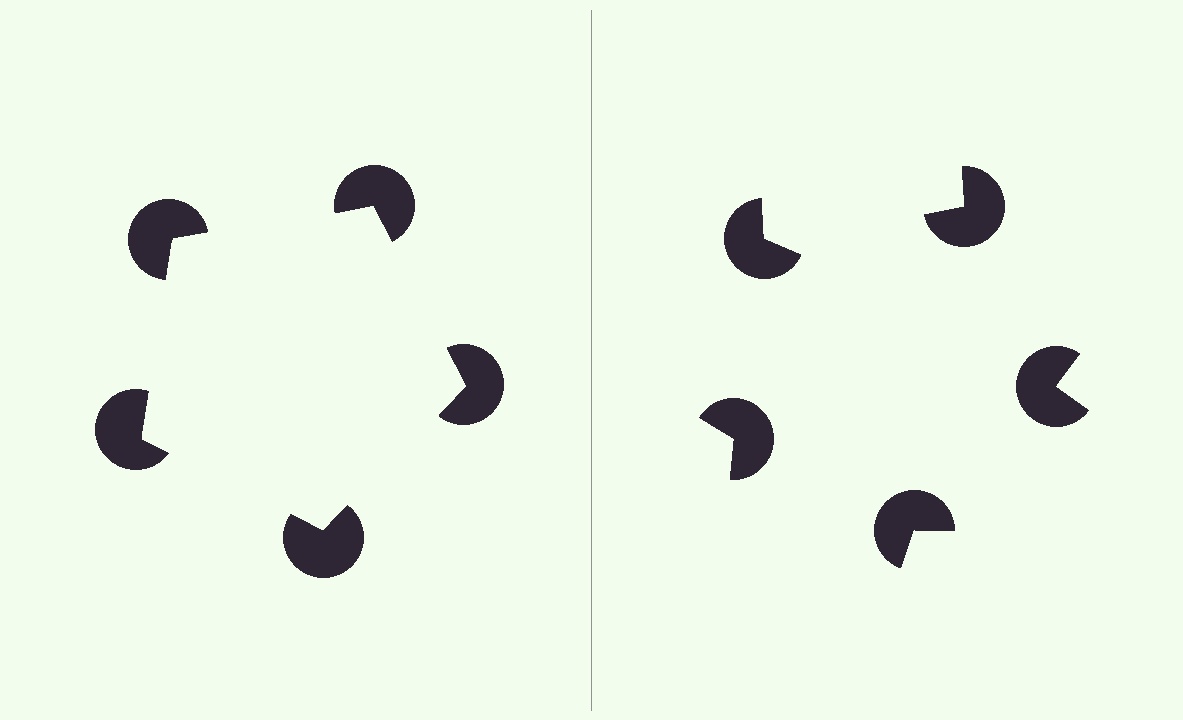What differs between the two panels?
The pac-man discs are positioned identically on both sides; only the wedge orientations differ. On the left they align to a pentagon; on the right they are misaligned.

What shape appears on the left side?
An illusory pentagon.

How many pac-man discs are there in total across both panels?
10 — 5 on each side.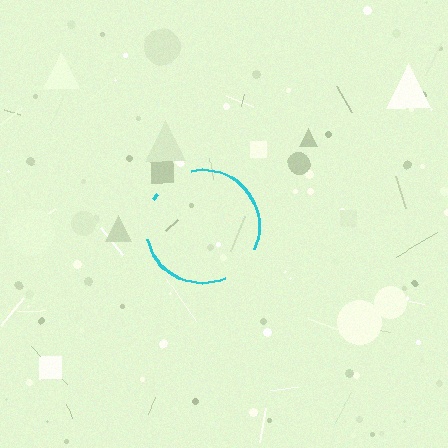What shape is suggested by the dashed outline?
The dashed outline suggests a circle.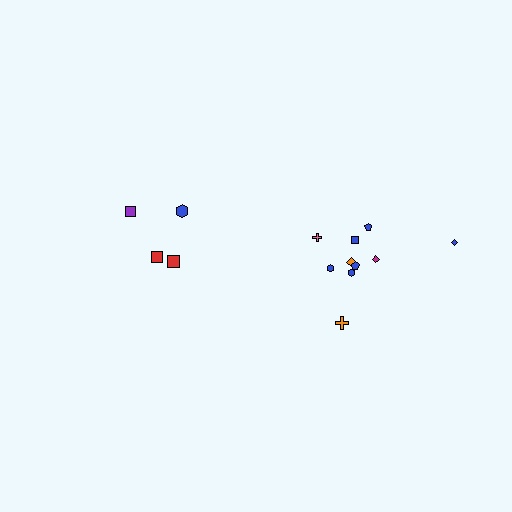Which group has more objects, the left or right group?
The right group.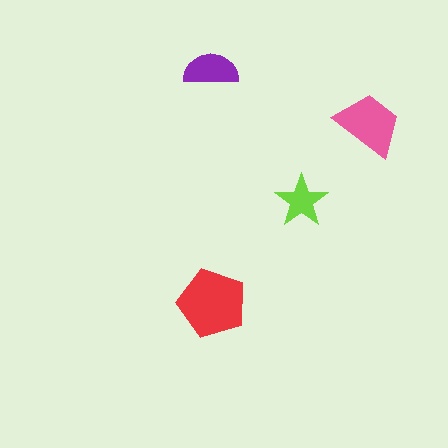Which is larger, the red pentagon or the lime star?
The red pentagon.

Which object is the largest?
The red pentagon.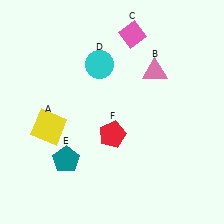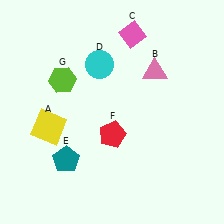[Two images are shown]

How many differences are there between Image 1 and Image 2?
There is 1 difference between the two images.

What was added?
A lime hexagon (G) was added in Image 2.